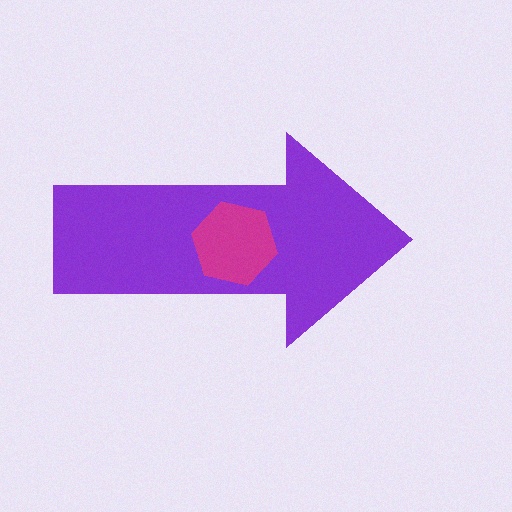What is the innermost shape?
The magenta hexagon.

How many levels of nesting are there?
2.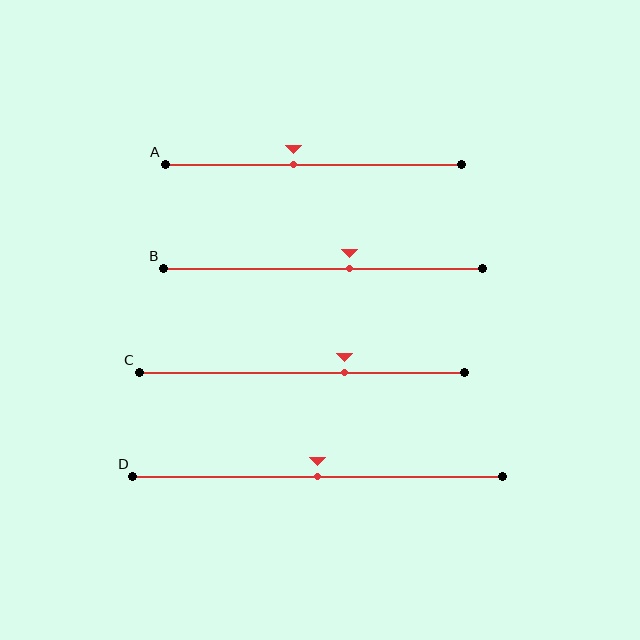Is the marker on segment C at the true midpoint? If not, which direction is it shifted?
No, the marker on segment C is shifted to the right by about 13% of the segment length.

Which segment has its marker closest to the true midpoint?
Segment D has its marker closest to the true midpoint.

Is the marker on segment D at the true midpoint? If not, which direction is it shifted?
Yes, the marker on segment D is at the true midpoint.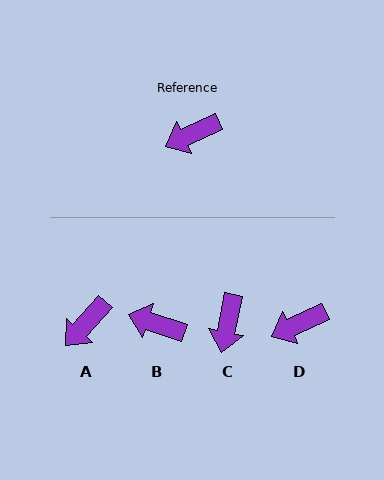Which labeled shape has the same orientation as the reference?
D.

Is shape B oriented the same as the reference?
No, it is off by about 44 degrees.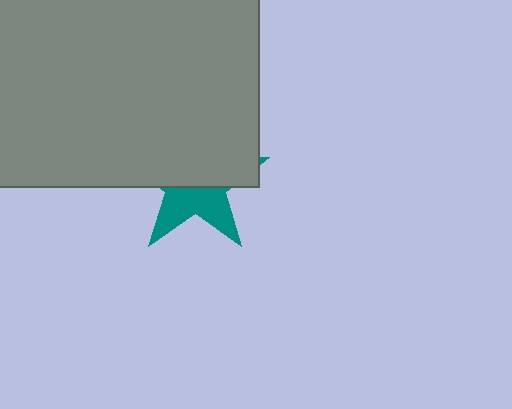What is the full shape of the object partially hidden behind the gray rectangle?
The partially hidden object is a teal star.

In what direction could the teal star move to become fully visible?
The teal star could move down. That would shift it out from behind the gray rectangle entirely.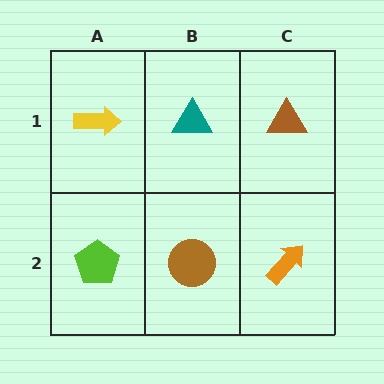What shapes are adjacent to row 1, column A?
A lime pentagon (row 2, column A), a teal triangle (row 1, column B).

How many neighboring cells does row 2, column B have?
3.